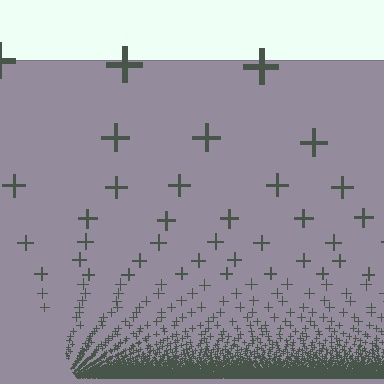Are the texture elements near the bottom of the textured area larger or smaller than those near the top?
Smaller. The gradient is inverted — elements near the bottom are smaller and denser.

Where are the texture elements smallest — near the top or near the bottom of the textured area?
Near the bottom.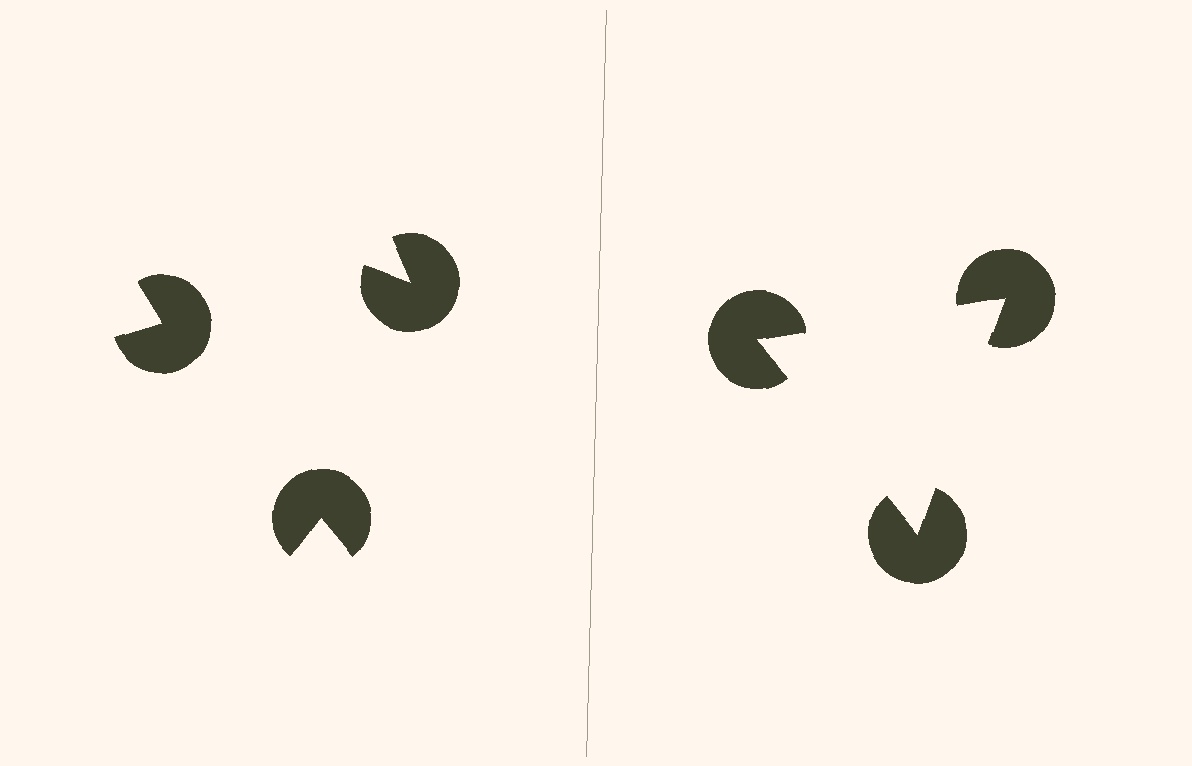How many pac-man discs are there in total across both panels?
6 — 3 on each side.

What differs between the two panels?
The pac-man discs are positioned identically on both sides; only the wedge orientations differ. On the right they align to a triangle; on the left they are misaligned.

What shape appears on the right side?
An illusory triangle.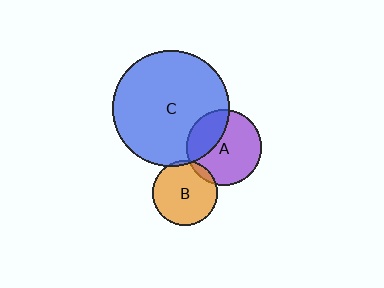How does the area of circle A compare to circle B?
Approximately 1.4 times.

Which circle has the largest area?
Circle C (blue).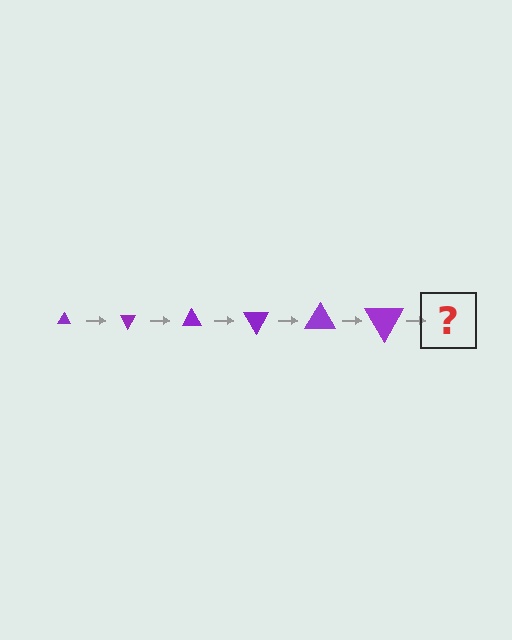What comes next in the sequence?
The next element should be a triangle, larger than the previous one and rotated 360 degrees from the start.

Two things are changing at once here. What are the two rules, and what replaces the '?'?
The two rules are that the triangle grows larger each step and it rotates 60 degrees each step. The '?' should be a triangle, larger than the previous one and rotated 360 degrees from the start.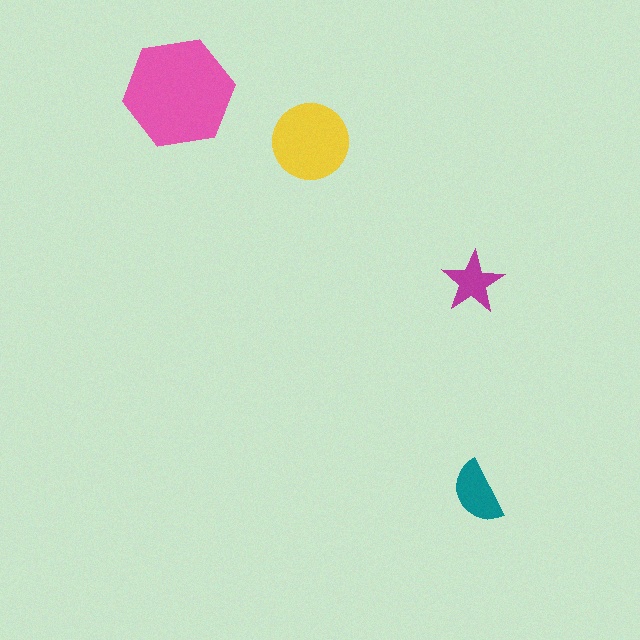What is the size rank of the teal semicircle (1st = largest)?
3rd.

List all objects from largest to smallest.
The pink hexagon, the yellow circle, the teal semicircle, the magenta star.